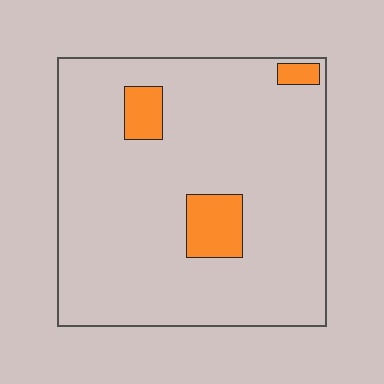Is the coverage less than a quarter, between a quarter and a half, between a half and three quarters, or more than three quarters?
Less than a quarter.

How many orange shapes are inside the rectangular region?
3.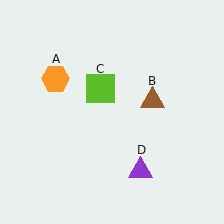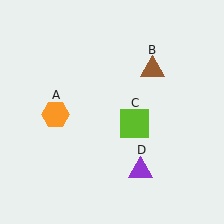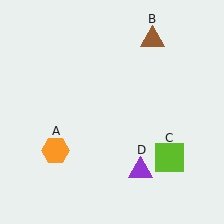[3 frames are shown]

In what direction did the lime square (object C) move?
The lime square (object C) moved down and to the right.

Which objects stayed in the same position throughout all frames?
Purple triangle (object D) remained stationary.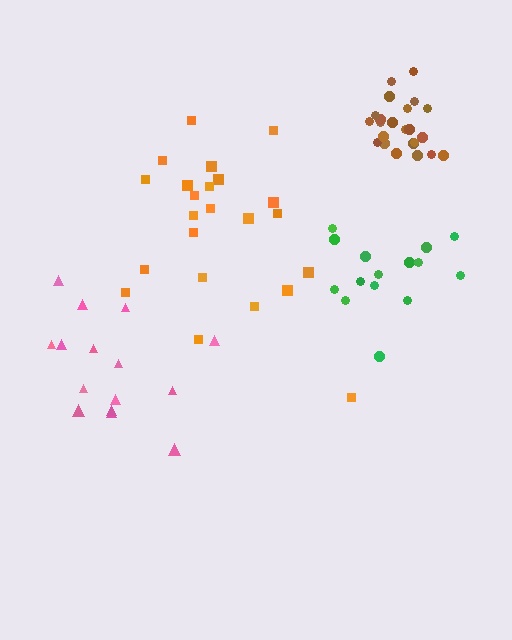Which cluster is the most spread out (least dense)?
Pink.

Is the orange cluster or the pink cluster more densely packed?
Orange.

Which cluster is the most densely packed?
Brown.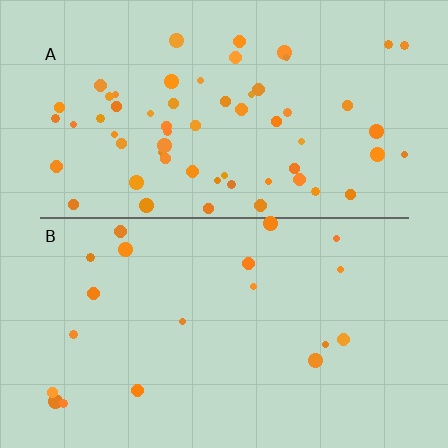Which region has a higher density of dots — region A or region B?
A (the top).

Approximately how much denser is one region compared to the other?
Approximately 3.2× — region A over region B.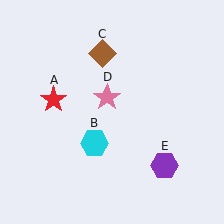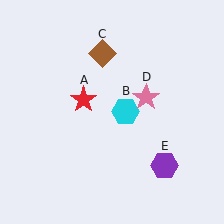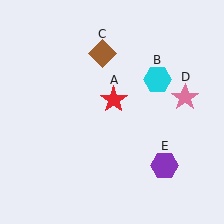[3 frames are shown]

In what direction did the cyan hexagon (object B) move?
The cyan hexagon (object B) moved up and to the right.